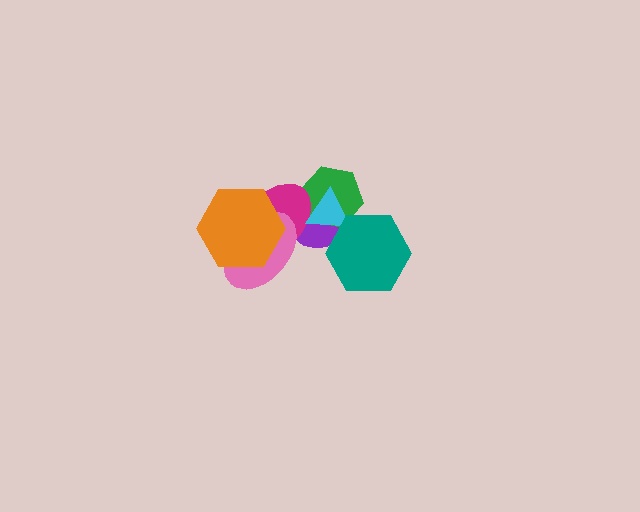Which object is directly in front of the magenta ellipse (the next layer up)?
The pink ellipse is directly in front of the magenta ellipse.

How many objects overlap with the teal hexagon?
3 objects overlap with the teal hexagon.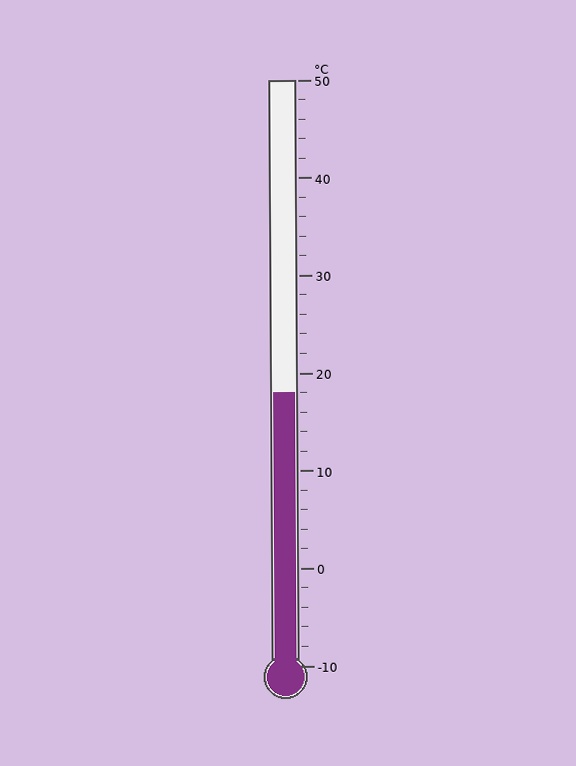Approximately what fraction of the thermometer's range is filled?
The thermometer is filled to approximately 45% of its range.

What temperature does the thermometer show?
The thermometer shows approximately 18°C.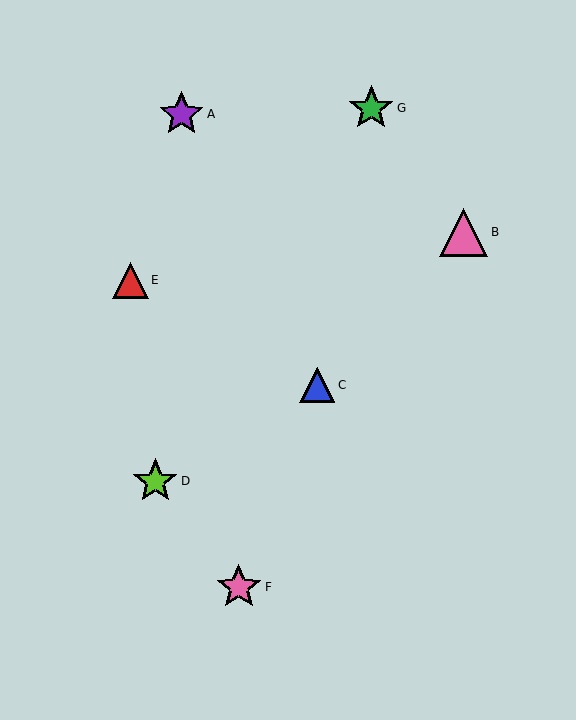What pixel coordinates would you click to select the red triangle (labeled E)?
Click at (130, 280) to select the red triangle E.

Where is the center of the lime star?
The center of the lime star is at (155, 481).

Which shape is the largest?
The pink triangle (labeled B) is the largest.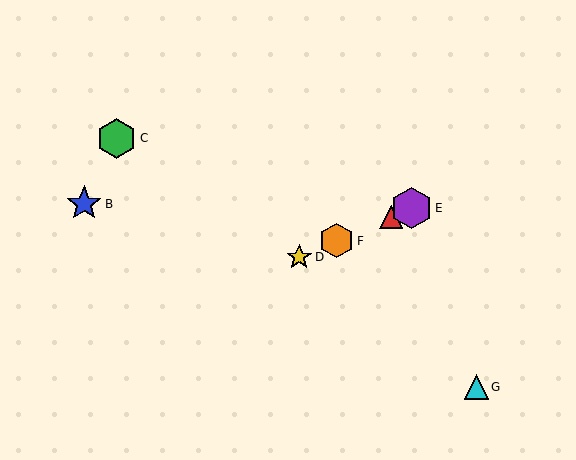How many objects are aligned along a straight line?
4 objects (A, D, E, F) are aligned along a straight line.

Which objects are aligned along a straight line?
Objects A, D, E, F are aligned along a straight line.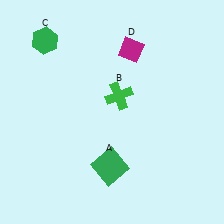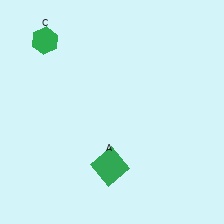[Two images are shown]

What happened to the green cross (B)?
The green cross (B) was removed in Image 2. It was in the top-right area of Image 1.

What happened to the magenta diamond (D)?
The magenta diamond (D) was removed in Image 2. It was in the top-right area of Image 1.